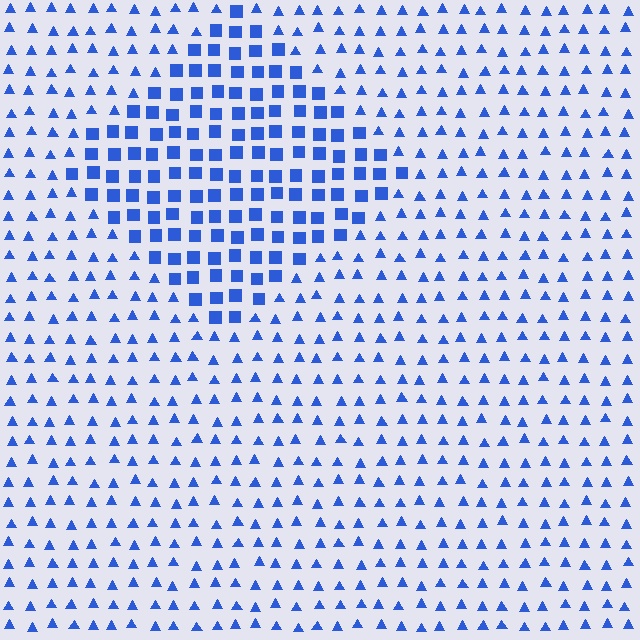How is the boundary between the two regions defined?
The boundary is defined by a change in element shape: squares inside vs. triangles outside. All elements share the same color and spacing.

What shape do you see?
I see a diamond.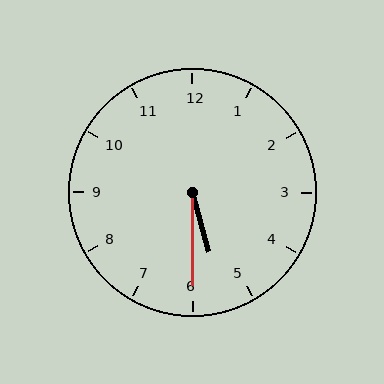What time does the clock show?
5:30.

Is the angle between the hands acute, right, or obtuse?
It is acute.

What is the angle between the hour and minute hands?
Approximately 15 degrees.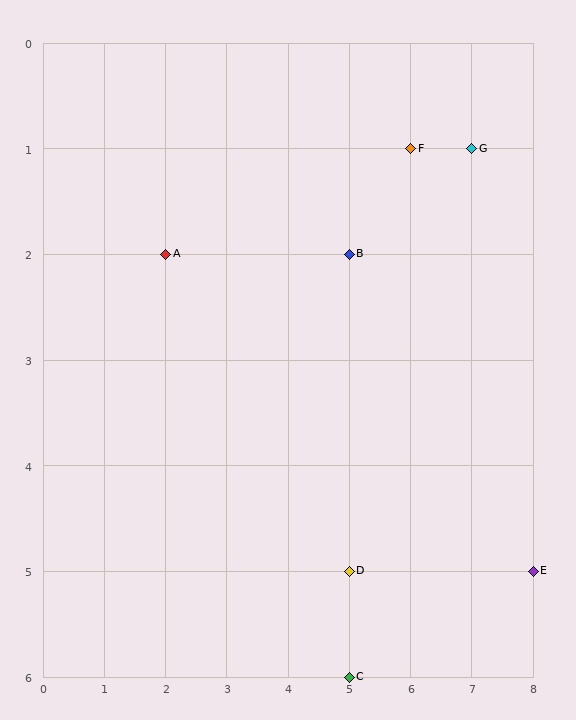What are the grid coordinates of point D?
Point D is at grid coordinates (5, 5).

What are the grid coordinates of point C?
Point C is at grid coordinates (5, 6).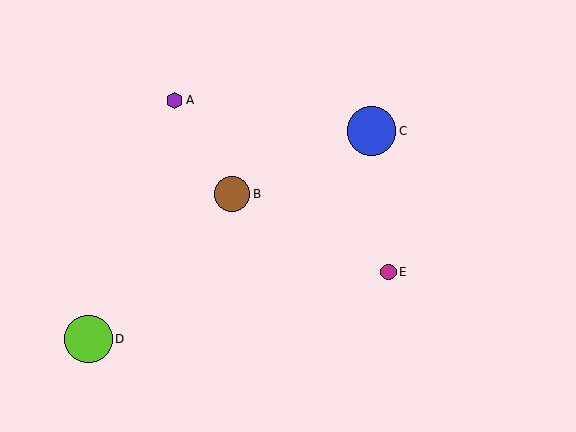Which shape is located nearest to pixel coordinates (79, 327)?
The lime circle (labeled D) at (89, 339) is nearest to that location.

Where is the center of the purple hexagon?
The center of the purple hexagon is at (175, 100).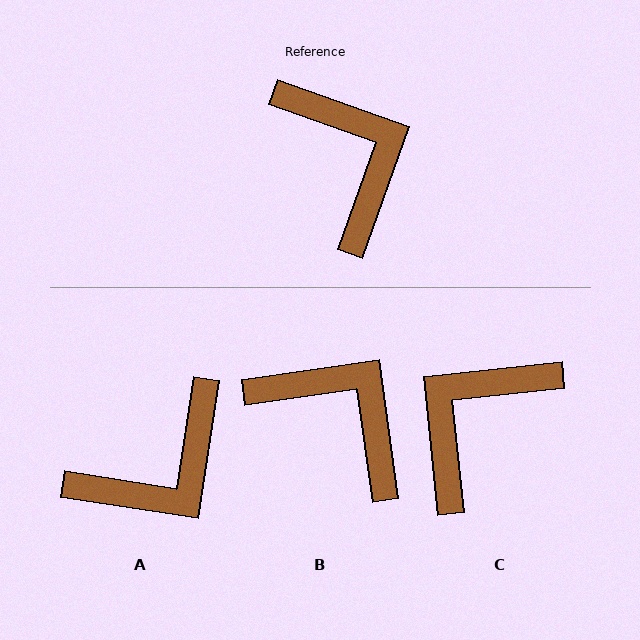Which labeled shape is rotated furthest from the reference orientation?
C, about 116 degrees away.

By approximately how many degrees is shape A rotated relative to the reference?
Approximately 79 degrees clockwise.